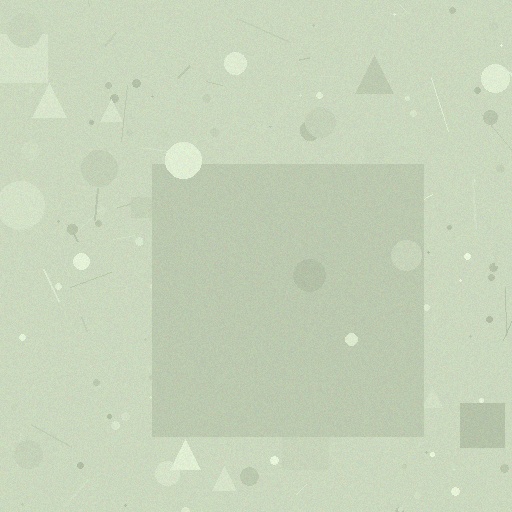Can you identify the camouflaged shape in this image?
The camouflaged shape is a square.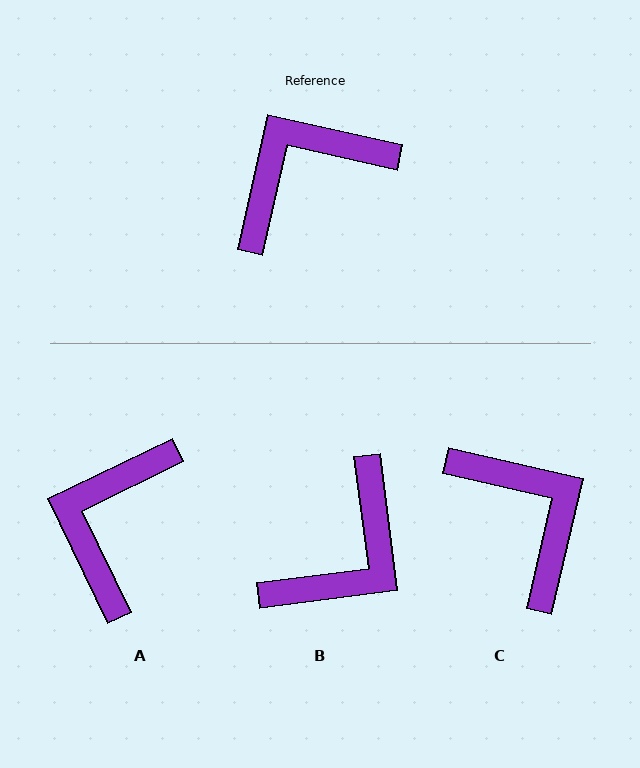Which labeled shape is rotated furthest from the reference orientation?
B, about 160 degrees away.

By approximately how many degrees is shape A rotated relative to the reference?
Approximately 39 degrees counter-clockwise.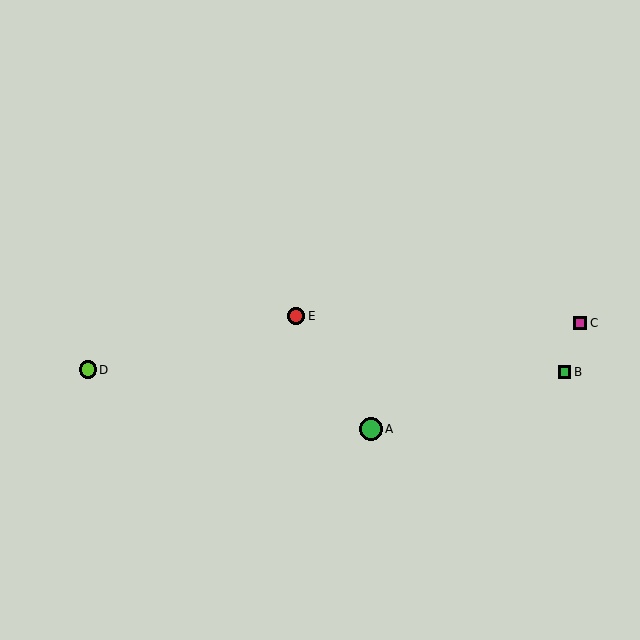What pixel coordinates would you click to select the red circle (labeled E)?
Click at (296, 316) to select the red circle E.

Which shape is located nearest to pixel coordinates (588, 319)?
The magenta square (labeled C) at (580, 323) is nearest to that location.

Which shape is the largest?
The green circle (labeled A) is the largest.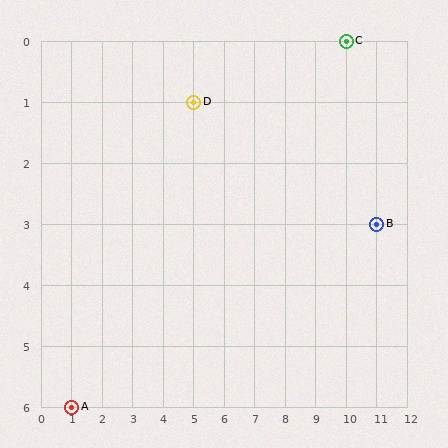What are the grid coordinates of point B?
Point B is at grid coordinates (11, 3).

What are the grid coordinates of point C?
Point C is at grid coordinates (10, 0).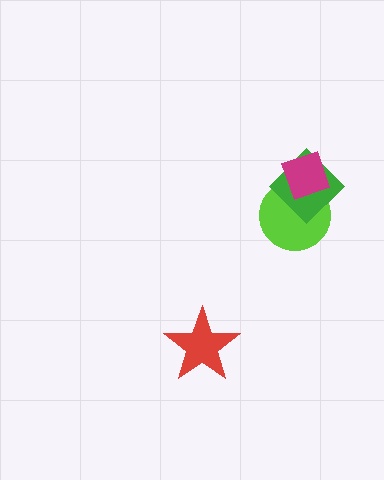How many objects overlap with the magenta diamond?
2 objects overlap with the magenta diamond.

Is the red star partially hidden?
No, no other shape covers it.